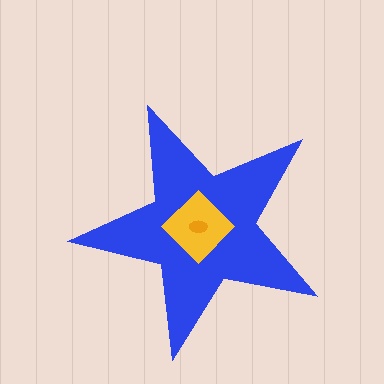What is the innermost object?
The orange ellipse.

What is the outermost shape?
The blue star.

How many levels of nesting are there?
3.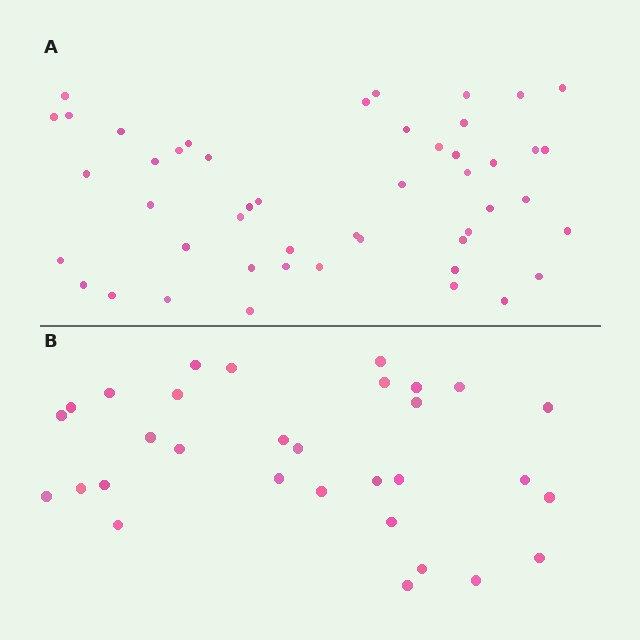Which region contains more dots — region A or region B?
Region A (the top region) has more dots.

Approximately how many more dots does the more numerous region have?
Region A has approximately 15 more dots than region B.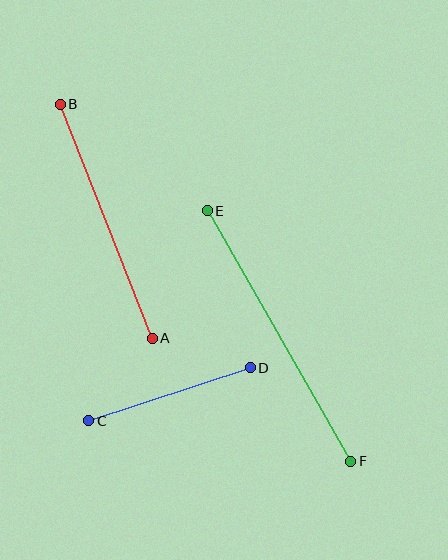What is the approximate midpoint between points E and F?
The midpoint is at approximately (279, 336) pixels.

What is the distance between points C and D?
The distance is approximately 170 pixels.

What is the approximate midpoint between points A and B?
The midpoint is at approximately (106, 221) pixels.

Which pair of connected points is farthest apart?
Points E and F are farthest apart.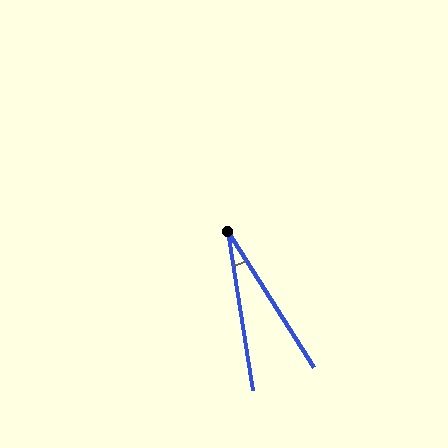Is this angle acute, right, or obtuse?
It is acute.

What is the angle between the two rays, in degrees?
Approximately 24 degrees.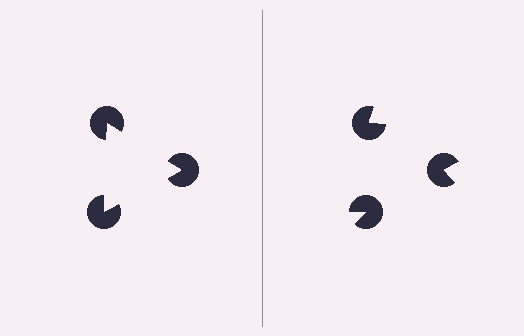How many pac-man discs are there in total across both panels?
6 — 3 on each side.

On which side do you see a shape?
An illusory triangle appears on the left side. On the right side the wedge cuts are rotated, so no coherent shape forms.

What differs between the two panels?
The pac-man discs are positioned identically on both sides; only the wedge orientations differ. On the left they align to a triangle; on the right they are misaligned.